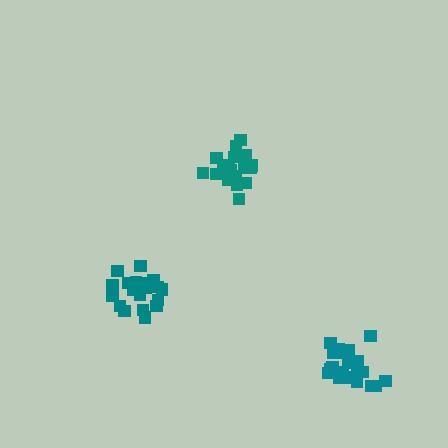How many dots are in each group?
Group 1: 19 dots, Group 2: 20 dots, Group 3: 20 dots (59 total).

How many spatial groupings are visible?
There are 3 spatial groupings.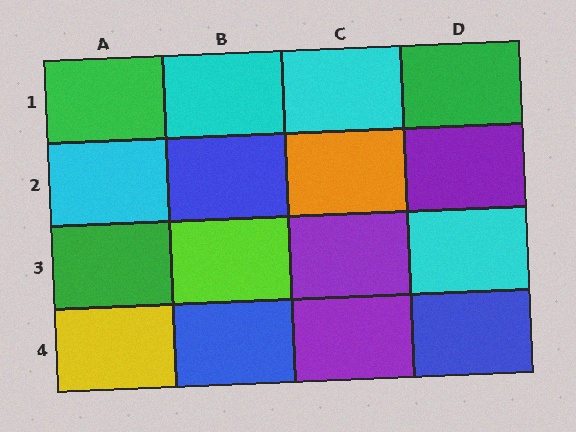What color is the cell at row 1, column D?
Green.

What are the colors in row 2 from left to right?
Cyan, blue, orange, purple.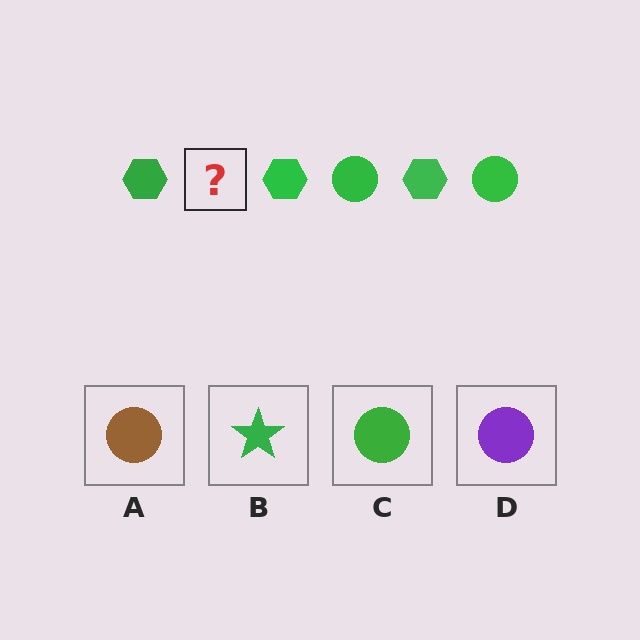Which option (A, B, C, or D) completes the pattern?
C.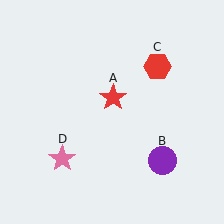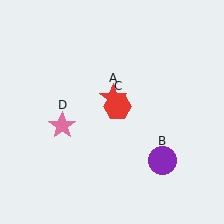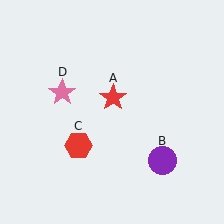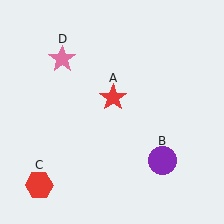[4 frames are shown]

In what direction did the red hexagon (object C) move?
The red hexagon (object C) moved down and to the left.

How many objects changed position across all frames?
2 objects changed position: red hexagon (object C), pink star (object D).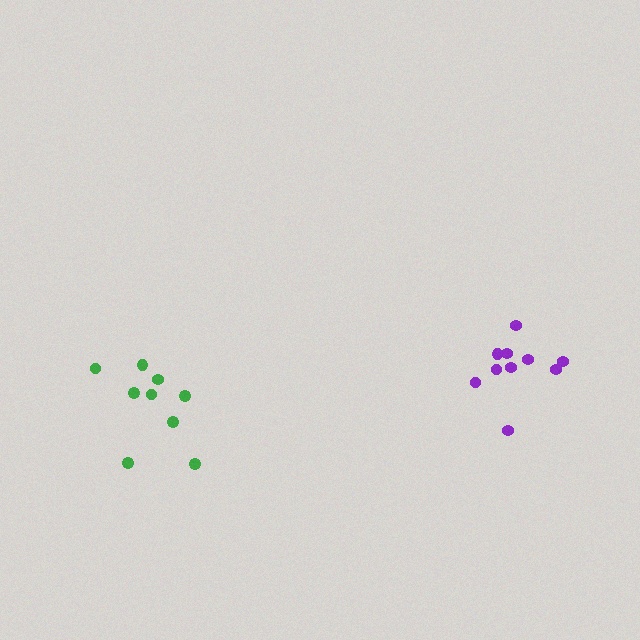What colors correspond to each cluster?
The clusters are colored: purple, green.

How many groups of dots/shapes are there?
There are 2 groups.